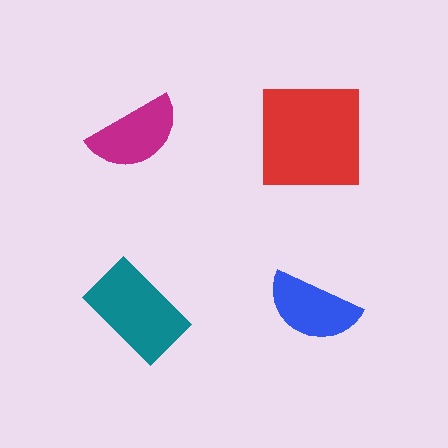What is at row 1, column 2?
A red square.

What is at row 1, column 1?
A magenta semicircle.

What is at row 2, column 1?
A teal rectangle.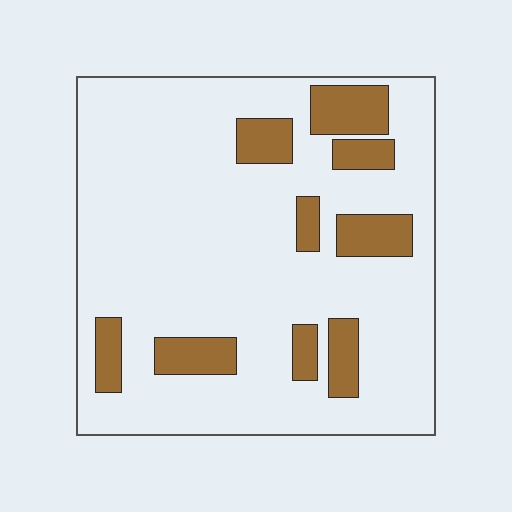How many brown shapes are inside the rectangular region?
9.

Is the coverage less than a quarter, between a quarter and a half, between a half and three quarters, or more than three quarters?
Less than a quarter.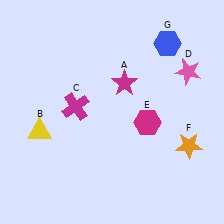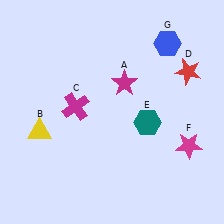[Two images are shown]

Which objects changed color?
D changed from pink to red. E changed from magenta to teal. F changed from orange to magenta.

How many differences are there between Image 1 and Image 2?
There are 3 differences between the two images.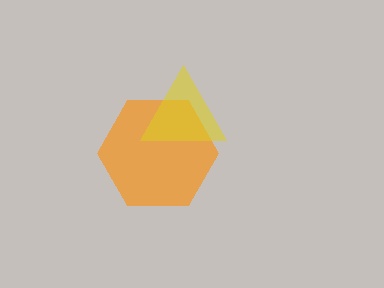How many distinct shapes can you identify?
There are 2 distinct shapes: an orange hexagon, a yellow triangle.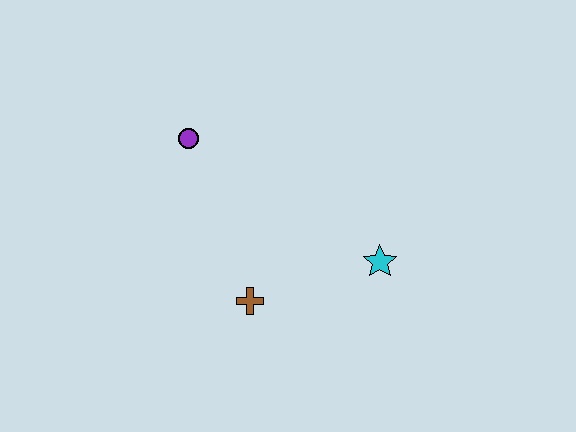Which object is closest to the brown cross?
The cyan star is closest to the brown cross.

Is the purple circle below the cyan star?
No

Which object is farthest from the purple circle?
The cyan star is farthest from the purple circle.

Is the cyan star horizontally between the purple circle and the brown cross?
No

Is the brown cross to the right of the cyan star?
No